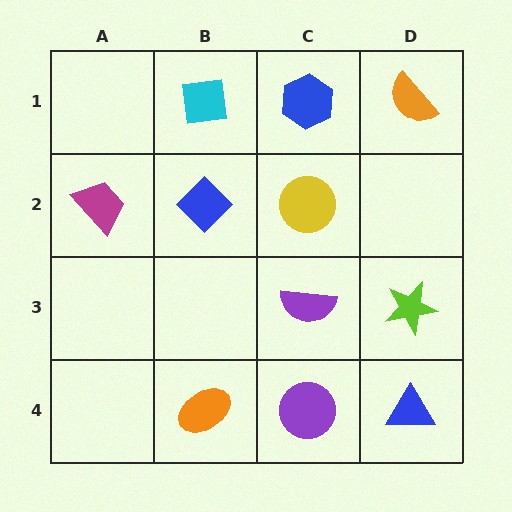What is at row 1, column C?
A blue hexagon.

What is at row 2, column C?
A yellow circle.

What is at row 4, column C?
A purple circle.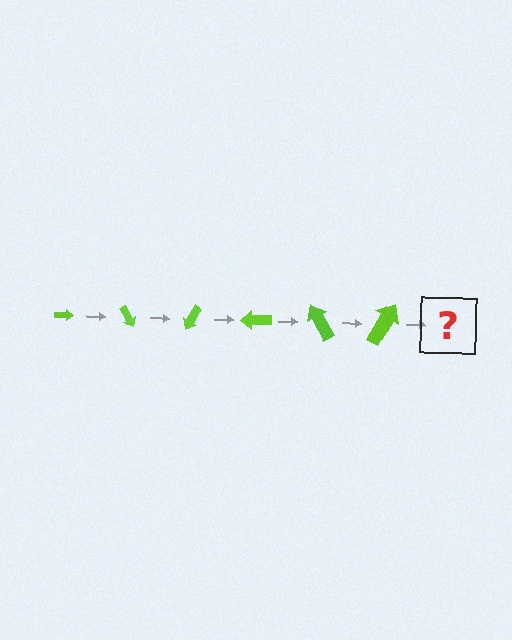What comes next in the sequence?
The next element should be an arrow, larger than the previous one and rotated 360 degrees from the start.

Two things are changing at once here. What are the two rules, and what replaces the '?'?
The two rules are that the arrow grows larger each step and it rotates 60 degrees each step. The '?' should be an arrow, larger than the previous one and rotated 360 degrees from the start.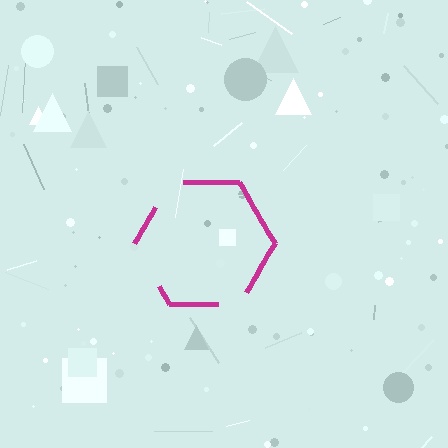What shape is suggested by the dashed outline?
The dashed outline suggests a hexagon.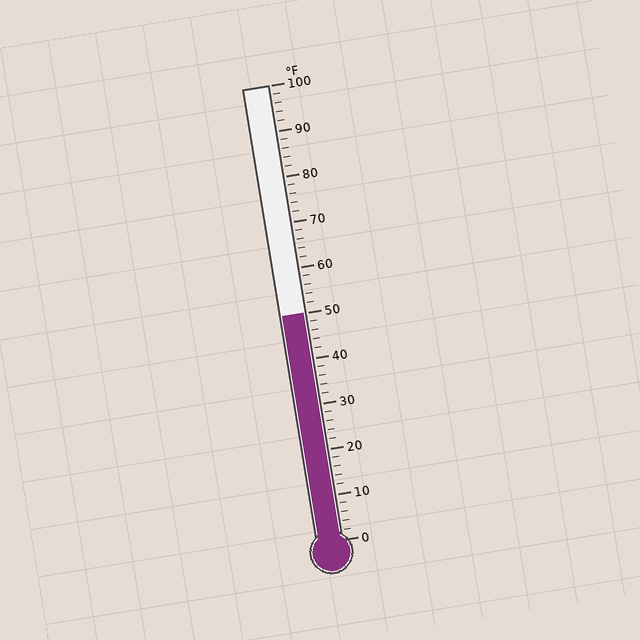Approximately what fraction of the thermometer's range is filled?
The thermometer is filled to approximately 50% of its range.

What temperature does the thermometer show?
The thermometer shows approximately 50°F.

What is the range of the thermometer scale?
The thermometer scale ranges from 0°F to 100°F.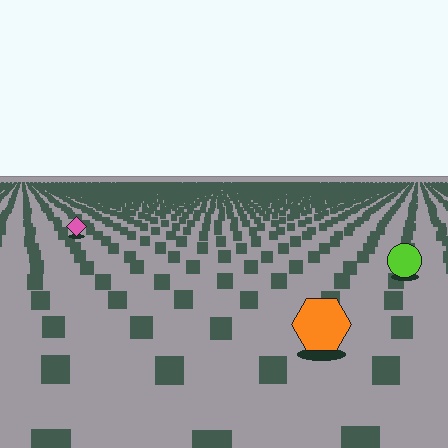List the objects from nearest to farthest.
From nearest to farthest: the orange hexagon, the lime circle, the pink diamond.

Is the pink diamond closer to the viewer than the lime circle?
No. The lime circle is closer — you can tell from the texture gradient: the ground texture is coarser near it.